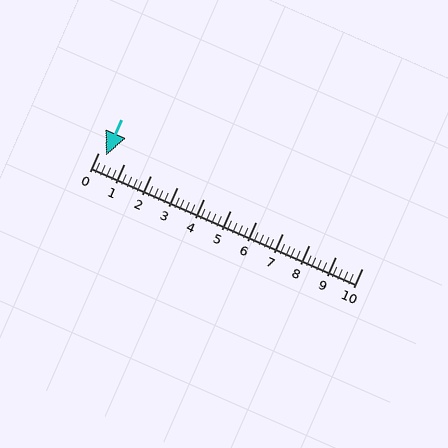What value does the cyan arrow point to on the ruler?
The cyan arrow points to approximately 0.3.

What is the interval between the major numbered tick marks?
The major tick marks are spaced 1 units apart.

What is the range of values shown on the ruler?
The ruler shows values from 0 to 10.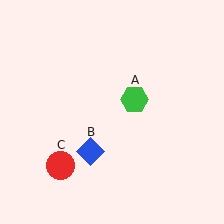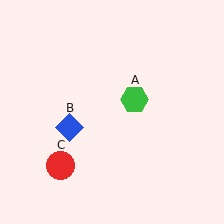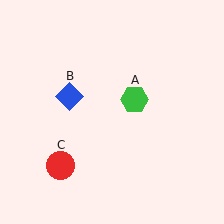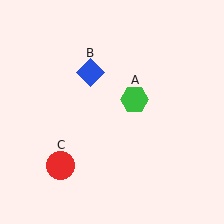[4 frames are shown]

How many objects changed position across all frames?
1 object changed position: blue diamond (object B).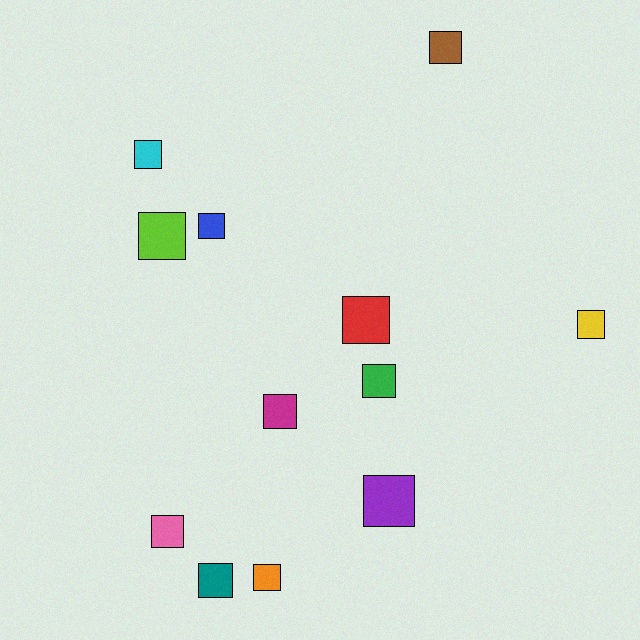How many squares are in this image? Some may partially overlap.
There are 12 squares.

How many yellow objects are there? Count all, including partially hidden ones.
There is 1 yellow object.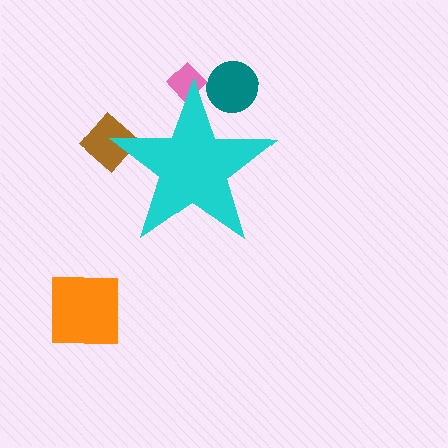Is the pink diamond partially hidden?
Yes, the pink diamond is partially hidden behind the cyan star.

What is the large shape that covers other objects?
A cyan star.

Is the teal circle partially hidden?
Yes, the teal circle is partially hidden behind the cyan star.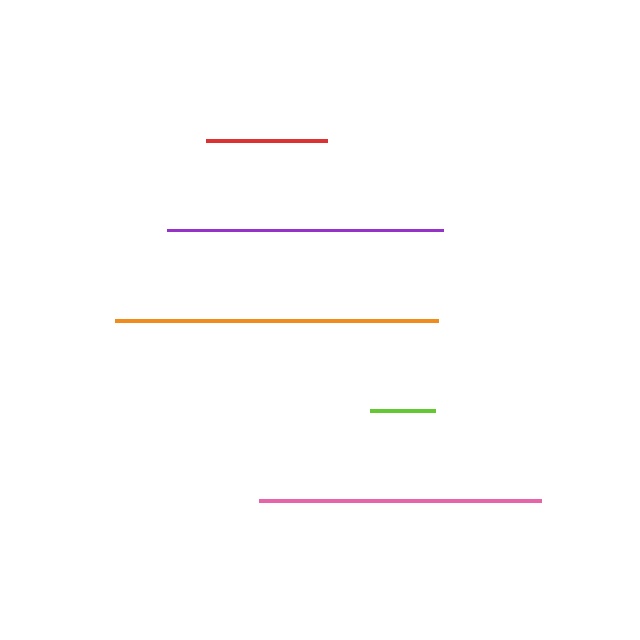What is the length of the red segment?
The red segment is approximately 121 pixels long.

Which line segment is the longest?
The orange line is the longest at approximately 322 pixels.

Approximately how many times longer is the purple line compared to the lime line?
The purple line is approximately 4.3 times the length of the lime line.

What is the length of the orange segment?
The orange segment is approximately 322 pixels long.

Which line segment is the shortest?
The lime line is the shortest at approximately 65 pixels.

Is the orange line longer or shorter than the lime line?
The orange line is longer than the lime line.